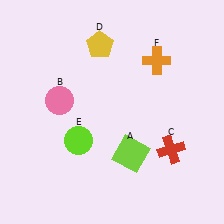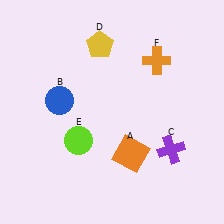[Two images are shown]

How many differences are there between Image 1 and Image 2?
There are 3 differences between the two images.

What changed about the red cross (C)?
In Image 1, C is red. In Image 2, it changed to purple.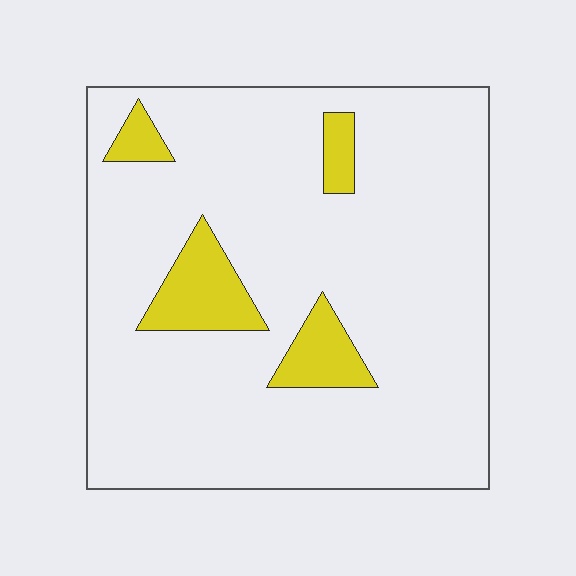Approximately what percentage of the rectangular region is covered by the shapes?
Approximately 10%.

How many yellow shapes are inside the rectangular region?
4.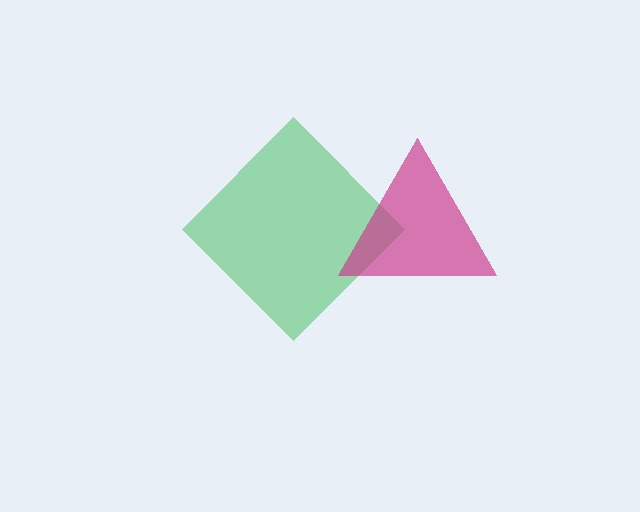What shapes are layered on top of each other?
The layered shapes are: a green diamond, a magenta triangle.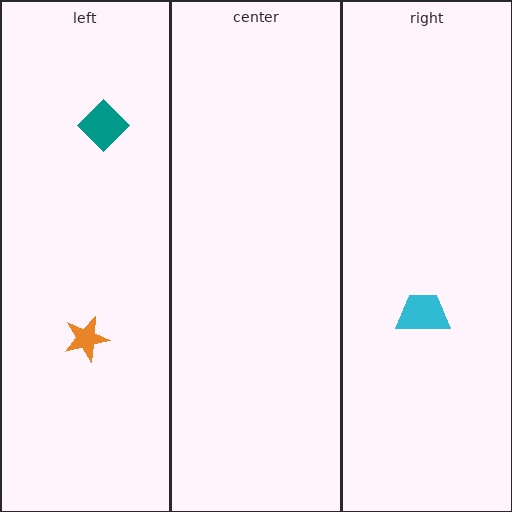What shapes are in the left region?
The teal diamond, the orange star.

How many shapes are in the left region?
2.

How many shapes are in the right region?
1.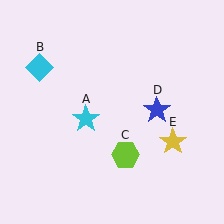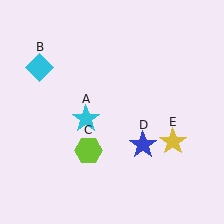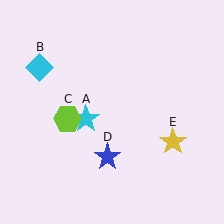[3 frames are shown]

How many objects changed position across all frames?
2 objects changed position: lime hexagon (object C), blue star (object D).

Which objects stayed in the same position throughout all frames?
Cyan star (object A) and cyan diamond (object B) and yellow star (object E) remained stationary.